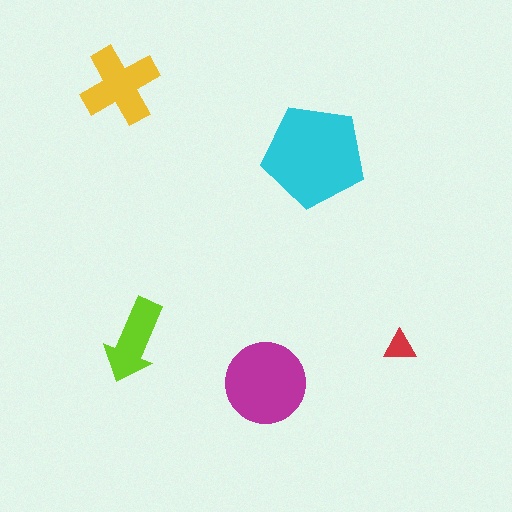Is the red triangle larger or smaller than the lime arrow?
Smaller.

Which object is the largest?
The cyan pentagon.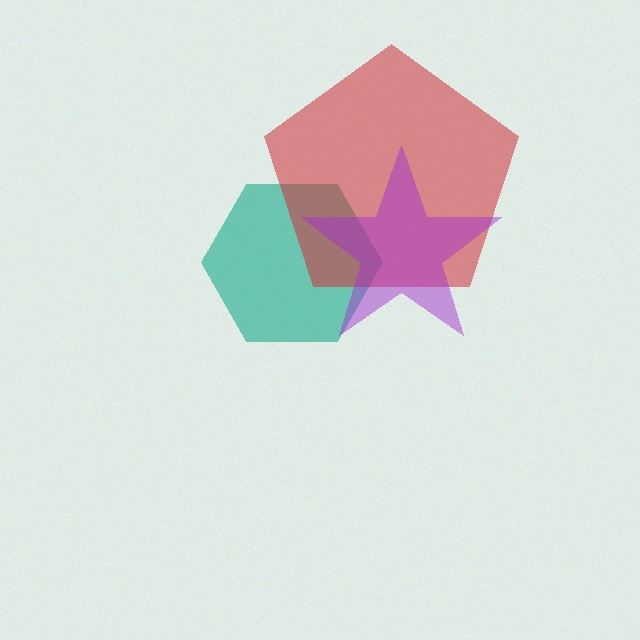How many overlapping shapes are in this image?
There are 3 overlapping shapes in the image.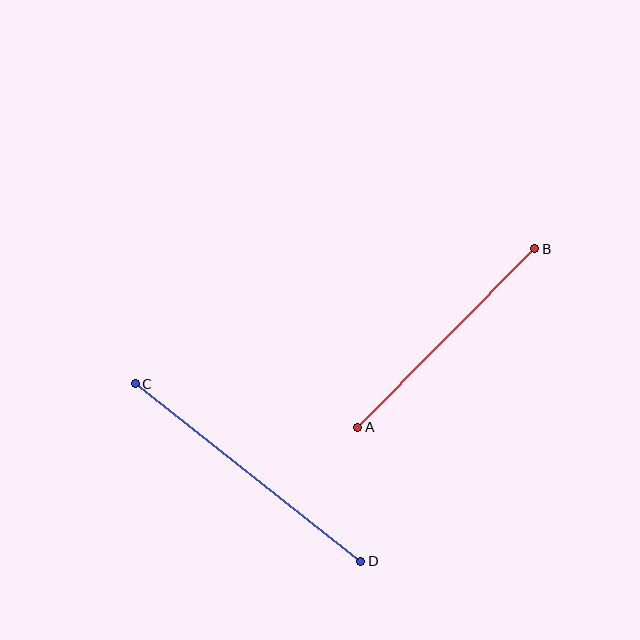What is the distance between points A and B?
The distance is approximately 252 pixels.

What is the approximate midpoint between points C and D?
The midpoint is at approximately (248, 472) pixels.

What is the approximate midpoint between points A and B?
The midpoint is at approximately (446, 338) pixels.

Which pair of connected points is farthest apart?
Points C and D are farthest apart.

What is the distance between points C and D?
The distance is approximately 287 pixels.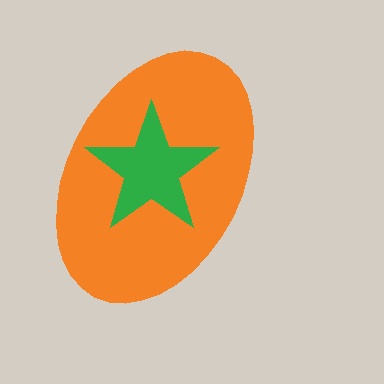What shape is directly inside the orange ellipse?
The green star.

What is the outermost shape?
The orange ellipse.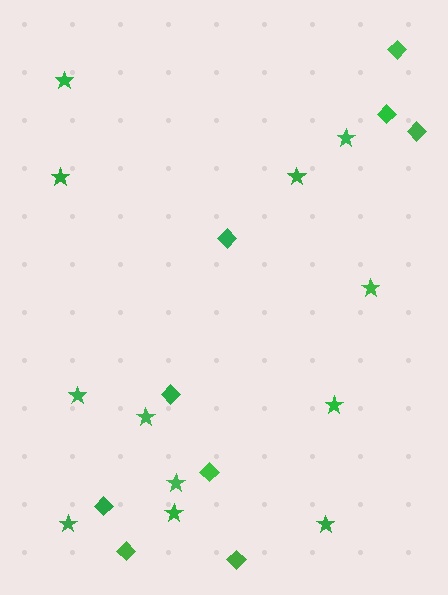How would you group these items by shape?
There are 2 groups: one group of diamonds (9) and one group of stars (12).